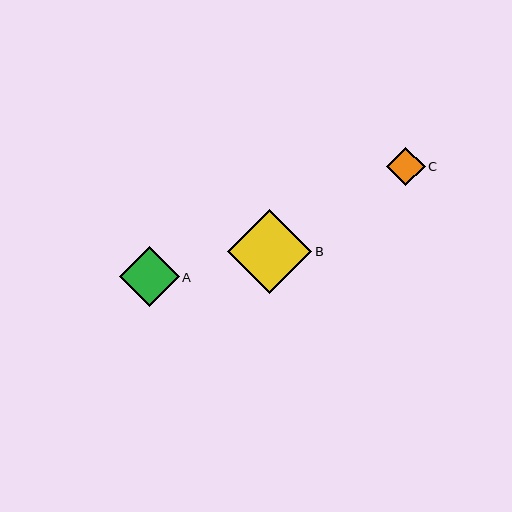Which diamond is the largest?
Diamond B is the largest with a size of approximately 85 pixels.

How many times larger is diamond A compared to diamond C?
Diamond A is approximately 1.5 times the size of diamond C.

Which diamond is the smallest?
Diamond C is the smallest with a size of approximately 39 pixels.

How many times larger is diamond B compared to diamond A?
Diamond B is approximately 1.4 times the size of diamond A.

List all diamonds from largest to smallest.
From largest to smallest: B, A, C.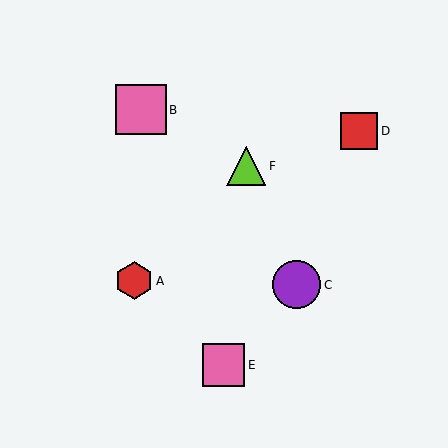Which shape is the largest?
The pink square (labeled B) is the largest.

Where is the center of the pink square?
The center of the pink square is at (141, 110).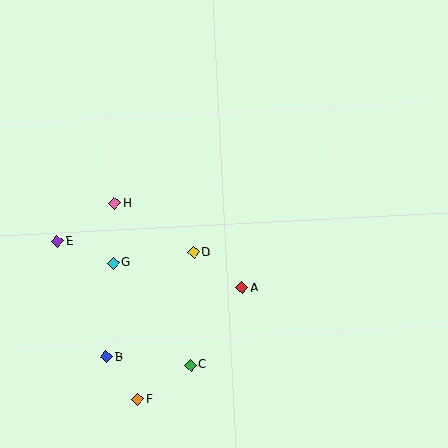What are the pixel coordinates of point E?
Point E is at (57, 241).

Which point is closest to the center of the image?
Point D at (194, 252) is closest to the center.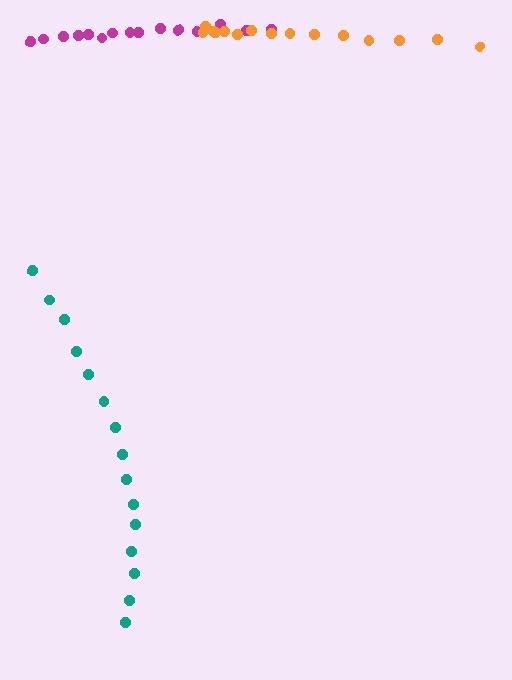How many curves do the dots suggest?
There are 3 distinct paths.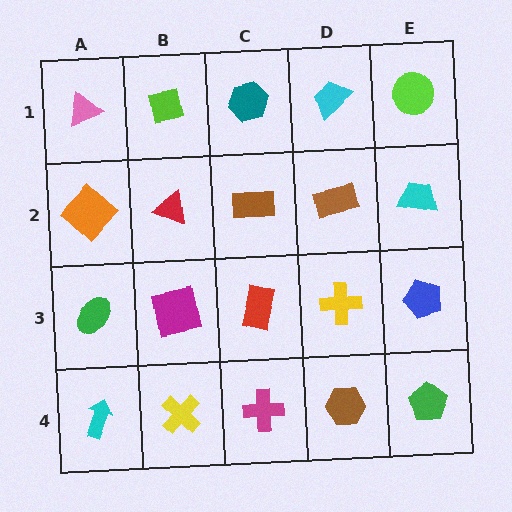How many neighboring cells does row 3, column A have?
3.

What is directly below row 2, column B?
A magenta square.